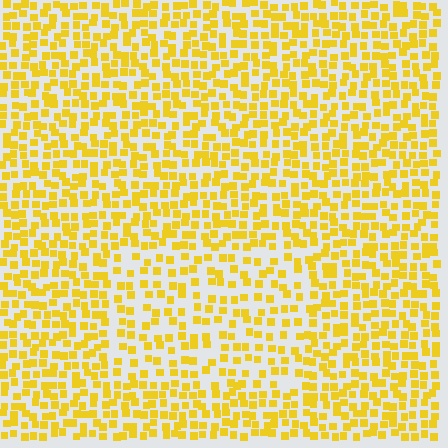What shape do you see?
I see a rectangle.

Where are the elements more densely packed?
The elements are more densely packed outside the rectangle boundary.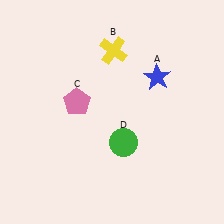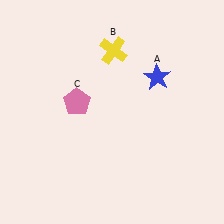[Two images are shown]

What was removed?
The green circle (D) was removed in Image 2.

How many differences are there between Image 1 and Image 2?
There is 1 difference between the two images.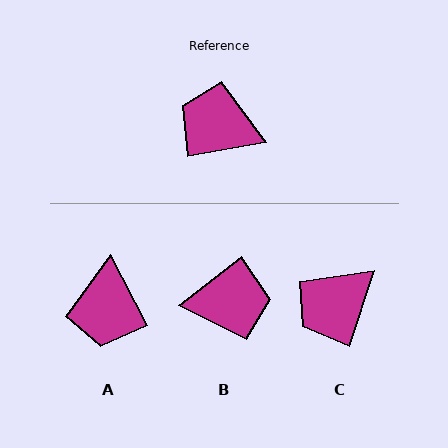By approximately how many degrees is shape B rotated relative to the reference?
Approximately 152 degrees clockwise.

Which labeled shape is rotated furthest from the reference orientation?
B, about 152 degrees away.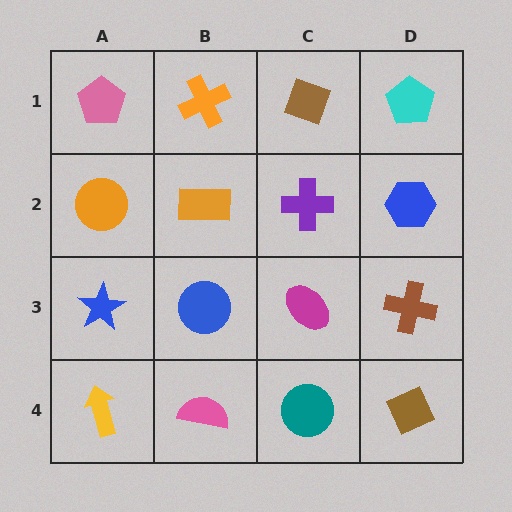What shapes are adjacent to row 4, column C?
A magenta ellipse (row 3, column C), a pink semicircle (row 4, column B), a brown diamond (row 4, column D).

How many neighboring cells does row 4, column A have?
2.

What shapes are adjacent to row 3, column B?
An orange rectangle (row 2, column B), a pink semicircle (row 4, column B), a blue star (row 3, column A), a magenta ellipse (row 3, column C).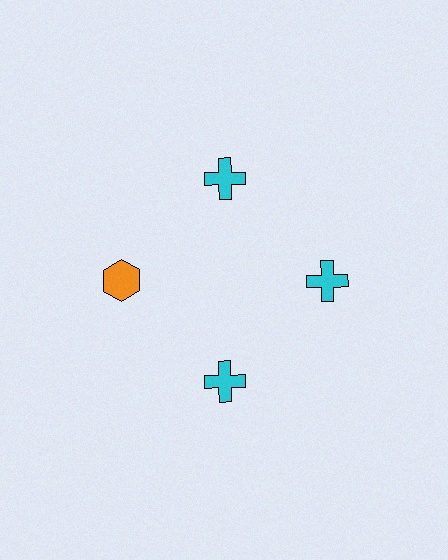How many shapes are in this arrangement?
There are 4 shapes arranged in a ring pattern.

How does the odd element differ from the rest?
It differs in both color (orange instead of cyan) and shape (hexagon instead of cross).